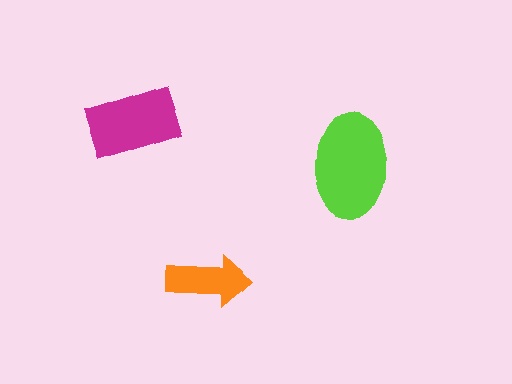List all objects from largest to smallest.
The lime ellipse, the magenta rectangle, the orange arrow.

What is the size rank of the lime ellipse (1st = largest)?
1st.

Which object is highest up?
The magenta rectangle is topmost.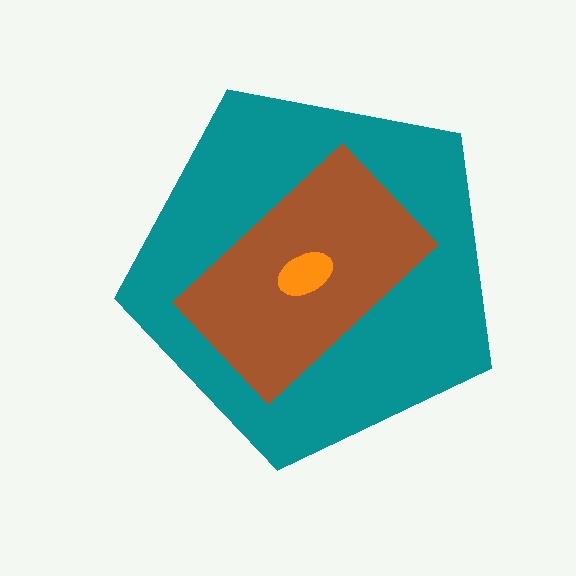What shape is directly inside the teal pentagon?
The brown rectangle.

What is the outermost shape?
The teal pentagon.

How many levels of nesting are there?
3.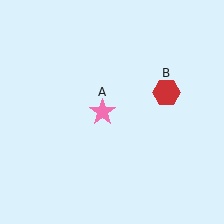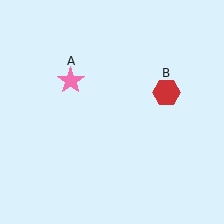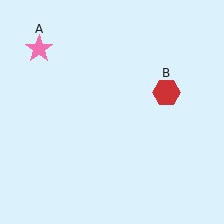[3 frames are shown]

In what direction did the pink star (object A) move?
The pink star (object A) moved up and to the left.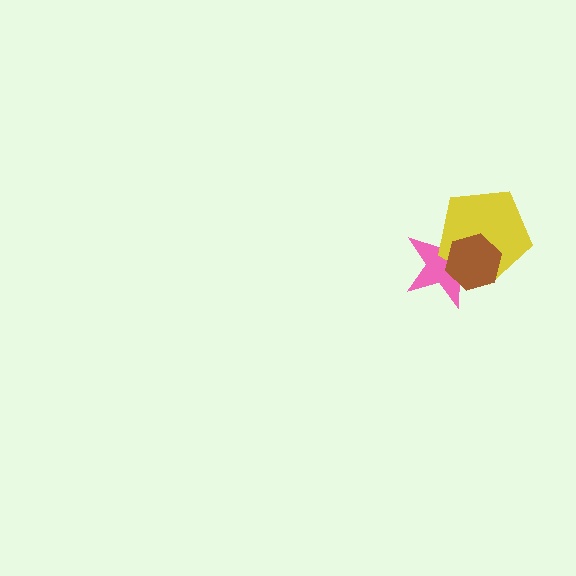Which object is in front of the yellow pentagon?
The brown hexagon is in front of the yellow pentagon.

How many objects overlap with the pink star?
2 objects overlap with the pink star.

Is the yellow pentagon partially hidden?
Yes, it is partially covered by another shape.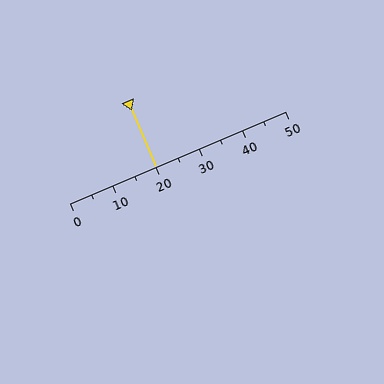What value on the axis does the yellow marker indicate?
The marker indicates approximately 20.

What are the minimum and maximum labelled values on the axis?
The axis runs from 0 to 50.